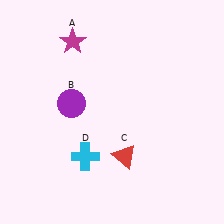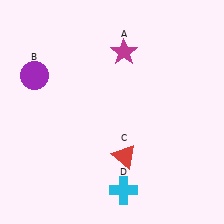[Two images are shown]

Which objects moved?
The objects that moved are: the magenta star (A), the purple circle (B), the cyan cross (D).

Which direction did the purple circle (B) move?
The purple circle (B) moved left.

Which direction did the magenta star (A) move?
The magenta star (A) moved right.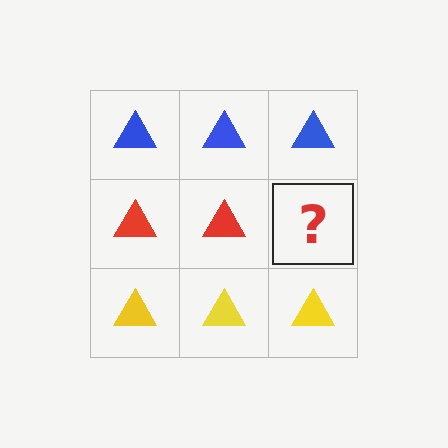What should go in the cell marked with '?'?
The missing cell should contain a red triangle.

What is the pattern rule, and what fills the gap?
The rule is that each row has a consistent color. The gap should be filled with a red triangle.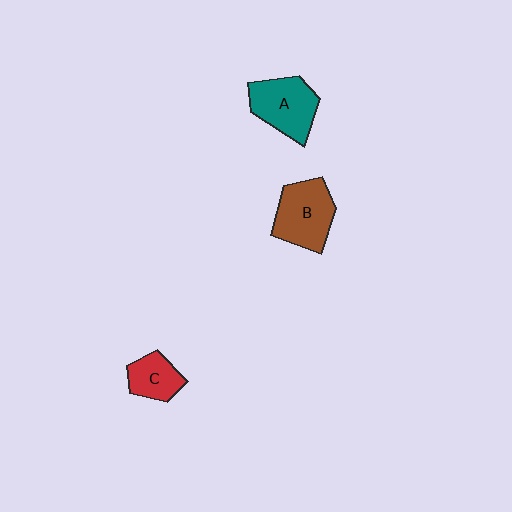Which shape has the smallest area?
Shape C (red).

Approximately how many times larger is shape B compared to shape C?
Approximately 1.7 times.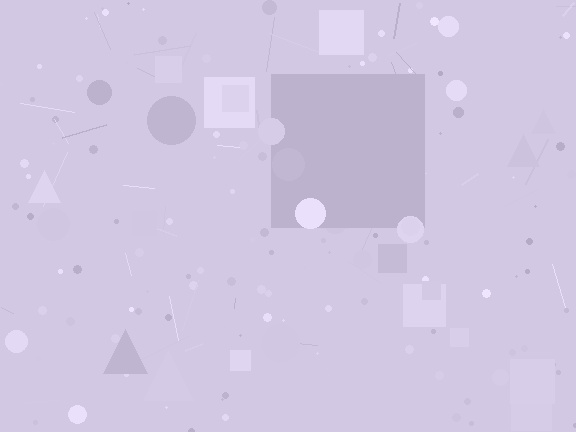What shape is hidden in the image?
A square is hidden in the image.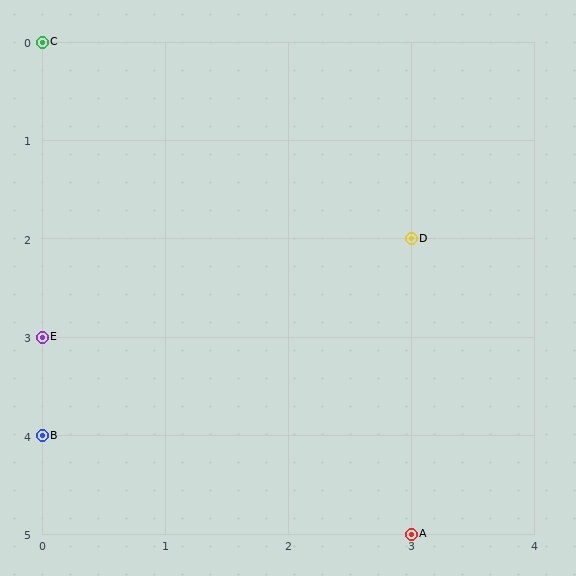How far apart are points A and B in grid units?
Points A and B are 3 columns and 1 row apart (about 3.2 grid units diagonally).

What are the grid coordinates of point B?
Point B is at grid coordinates (0, 4).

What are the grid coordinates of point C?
Point C is at grid coordinates (0, 0).